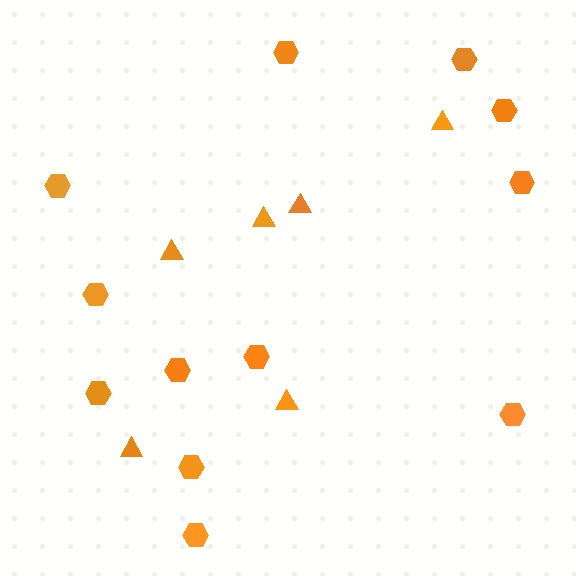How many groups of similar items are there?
There are 2 groups: one group of hexagons (12) and one group of triangles (6).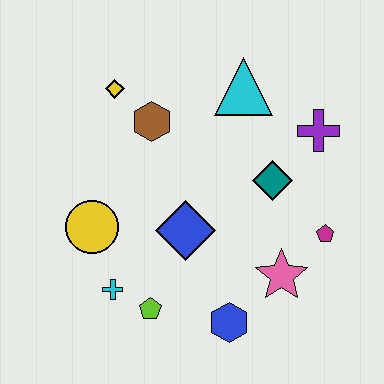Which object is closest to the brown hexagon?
The yellow diamond is closest to the brown hexagon.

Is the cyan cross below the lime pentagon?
No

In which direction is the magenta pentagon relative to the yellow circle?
The magenta pentagon is to the right of the yellow circle.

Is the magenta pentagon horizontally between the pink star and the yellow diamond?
No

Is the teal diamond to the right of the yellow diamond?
Yes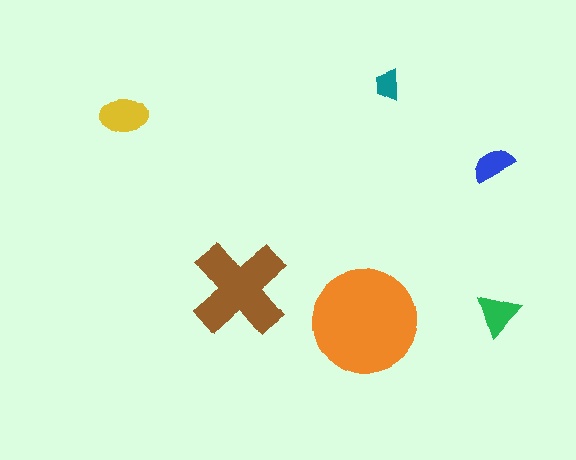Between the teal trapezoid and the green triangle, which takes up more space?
The green triangle.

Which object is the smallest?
The teal trapezoid.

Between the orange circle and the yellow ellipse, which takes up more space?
The orange circle.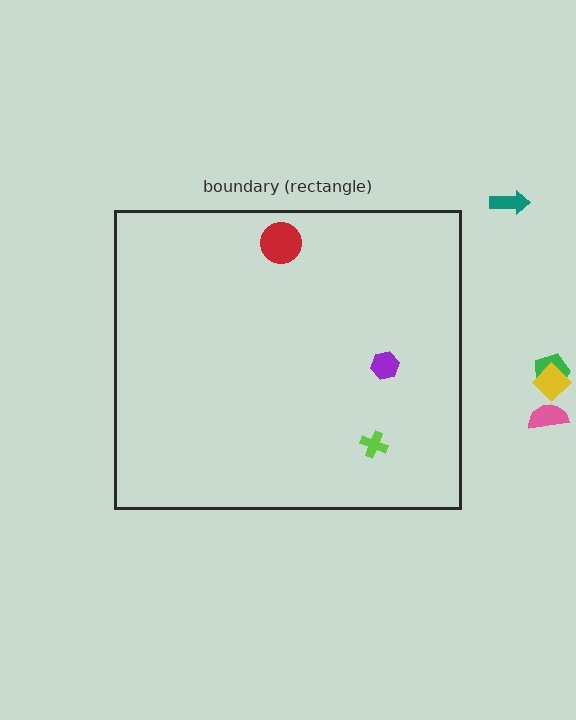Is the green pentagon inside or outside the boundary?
Outside.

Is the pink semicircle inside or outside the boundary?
Outside.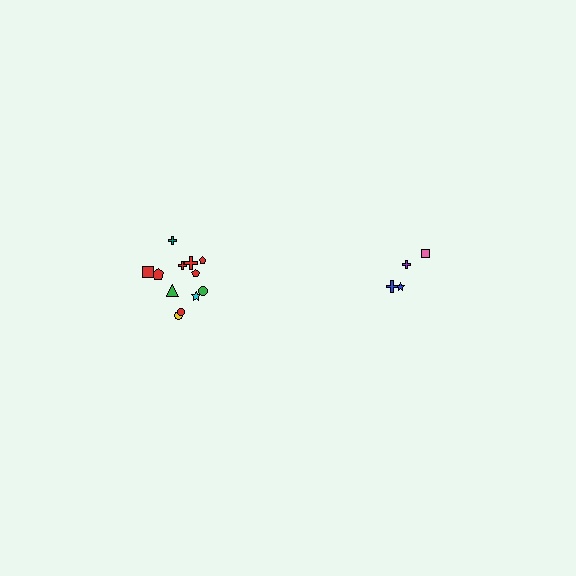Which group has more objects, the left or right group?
The left group.